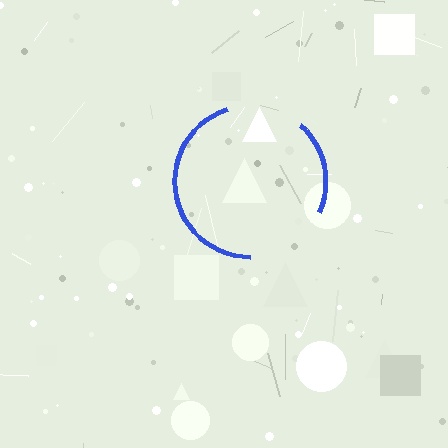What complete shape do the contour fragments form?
The contour fragments form a circle.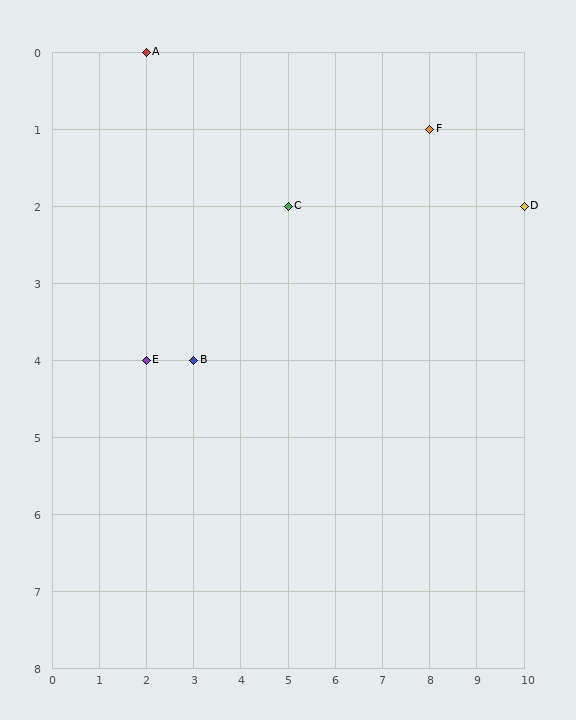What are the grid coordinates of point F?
Point F is at grid coordinates (8, 1).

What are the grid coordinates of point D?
Point D is at grid coordinates (10, 2).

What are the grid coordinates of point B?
Point B is at grid coordinates (3, 4).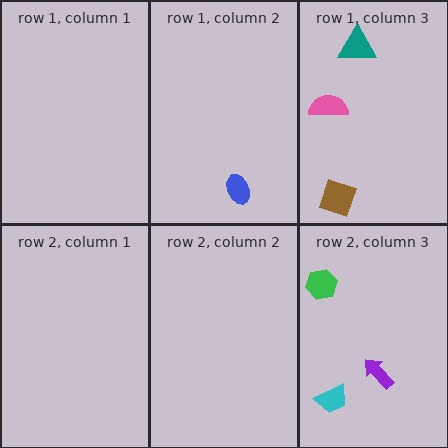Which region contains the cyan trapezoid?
The row 2, column 3 region.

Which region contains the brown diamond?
The row 1, column 3 region.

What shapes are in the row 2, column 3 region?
The cyan trapezoid, the green hexagon, the purple arrow.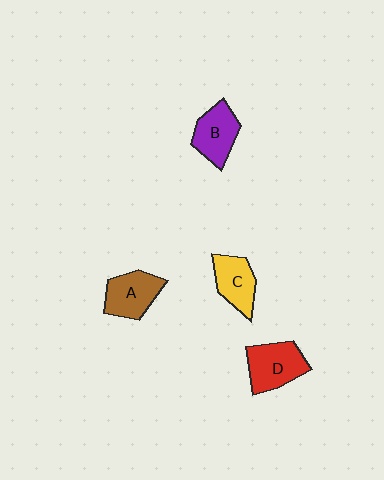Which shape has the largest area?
Shape D (red).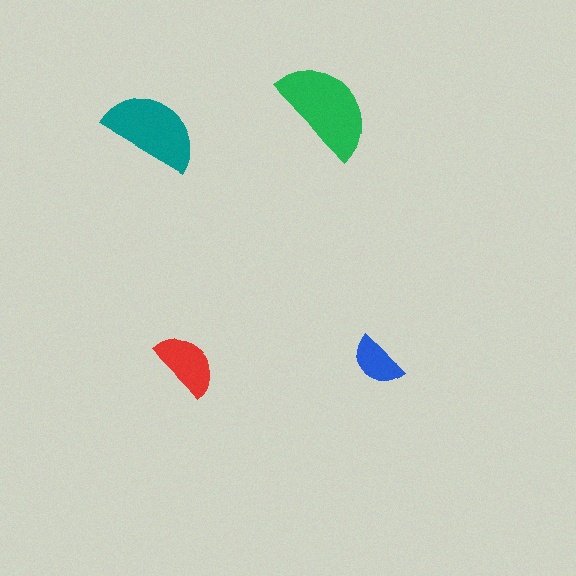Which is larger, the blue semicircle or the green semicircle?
The green one.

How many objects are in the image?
There are 4 objects in the image.